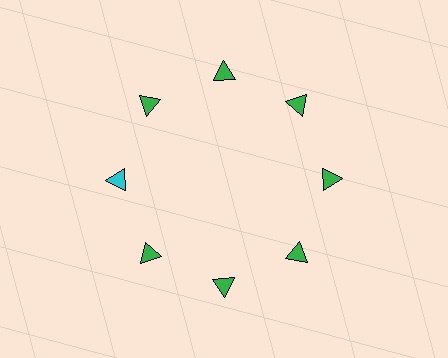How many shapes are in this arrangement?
There are 8 shapes arranged in a ring pattern.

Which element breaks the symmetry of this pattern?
The cyan triangle at roughly the 9 o'clock position breaks the symmetry. All other shapes are green triangles.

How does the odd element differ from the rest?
It has a different color: cyan instead of green.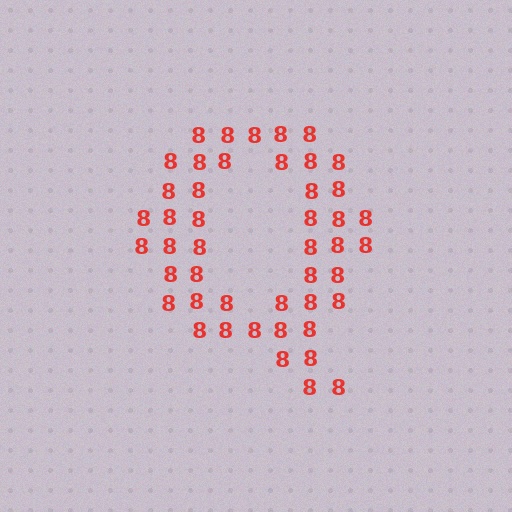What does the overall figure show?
The overall figure shows the letter Q.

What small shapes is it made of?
It is made of small digit 8's.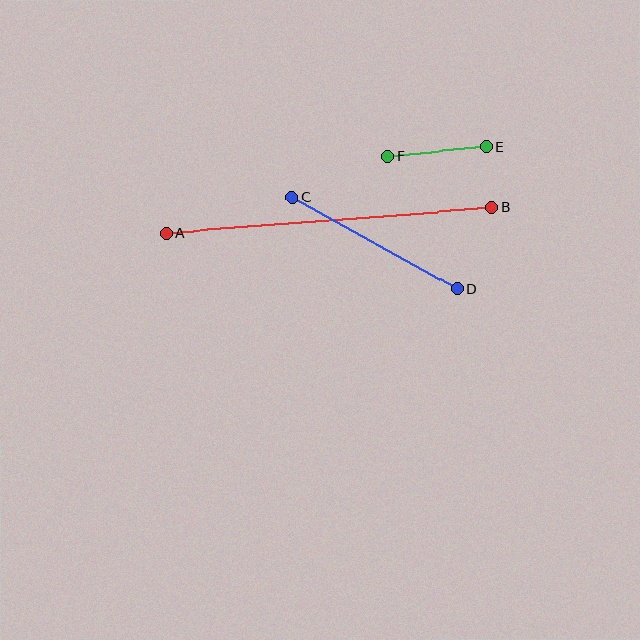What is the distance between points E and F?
The distance is approximately 99 pixels.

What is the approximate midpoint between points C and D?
The midpoint is at approximately (375, 243) pixels.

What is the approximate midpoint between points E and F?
The midpoint is at approximately (437, 151) pixels.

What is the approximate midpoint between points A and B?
The midpoint is at approximately (329, 220) pixels.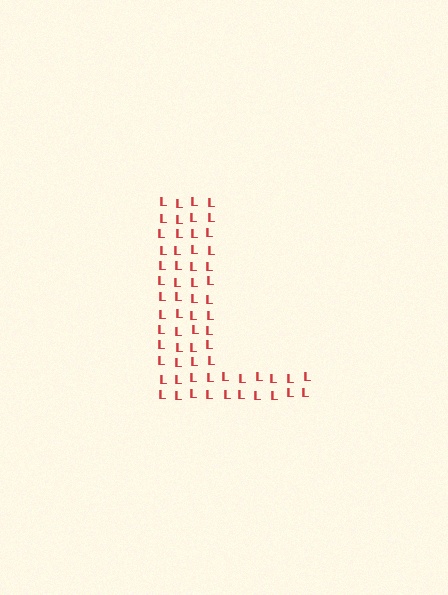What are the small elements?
The small elements are letter L's.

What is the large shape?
The large shape is the letter L.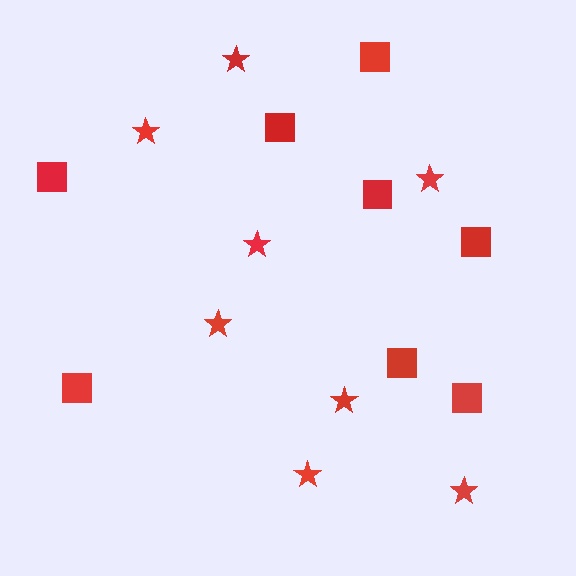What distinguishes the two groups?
There are 2 groups: one group of squares (8) and one group of stars (8).